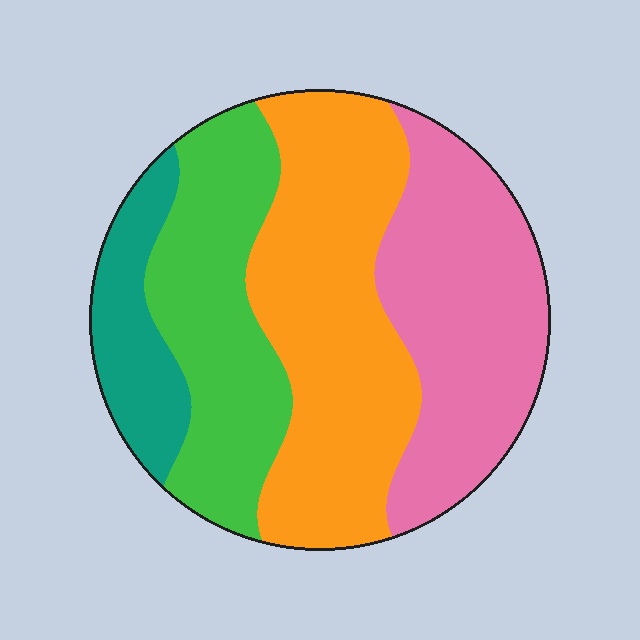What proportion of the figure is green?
Green covers around 25% of the figure.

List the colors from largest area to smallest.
From largest to smallest: orange, pink, green, teal.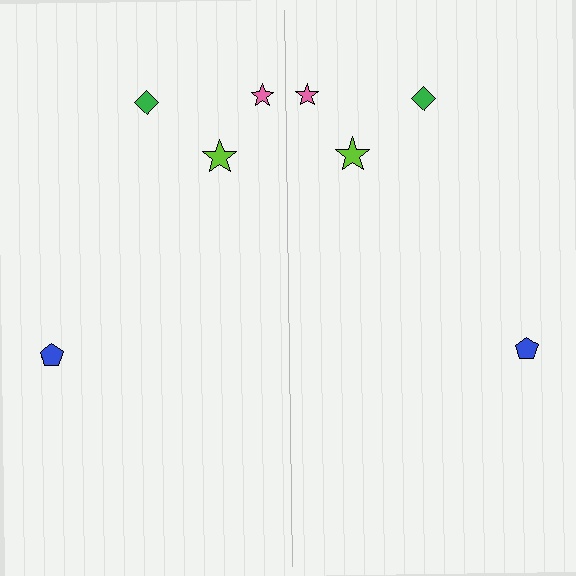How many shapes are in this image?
There are 8 shapes in this image.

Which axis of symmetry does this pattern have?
The pattern has a vertical axis of symmetry running through the center of the image.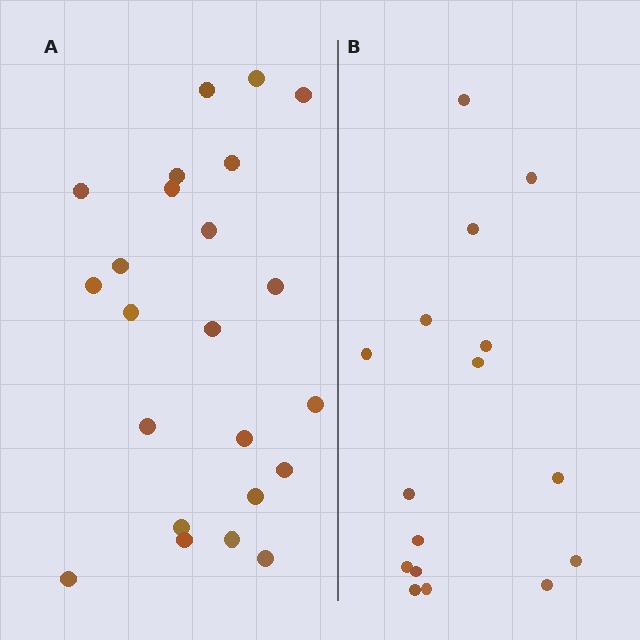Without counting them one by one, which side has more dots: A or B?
Region A (the left region) has more dots.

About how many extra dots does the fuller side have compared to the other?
Region A has roughly 8 or so more dots than region B.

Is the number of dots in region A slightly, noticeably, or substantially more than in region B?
Region A has noticeably more, but not dramatically so. The ratio is roughly 1.4 to 1.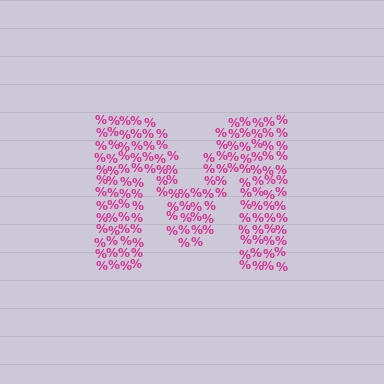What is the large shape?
The large shape is the letter M.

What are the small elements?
The small elements are percent signs.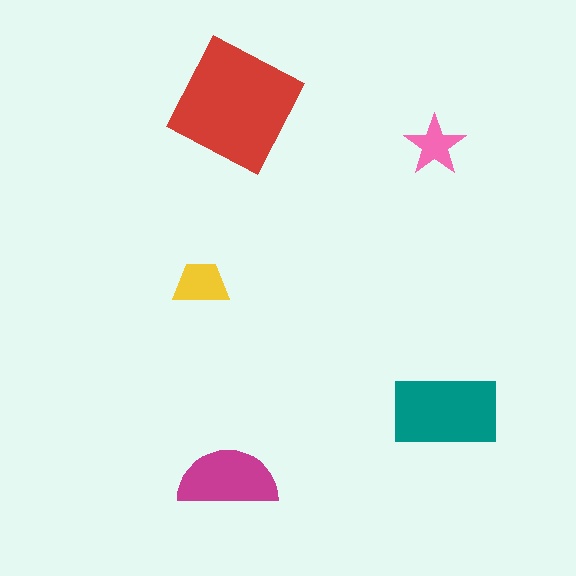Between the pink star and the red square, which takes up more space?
The red square.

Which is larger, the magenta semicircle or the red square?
The red square.